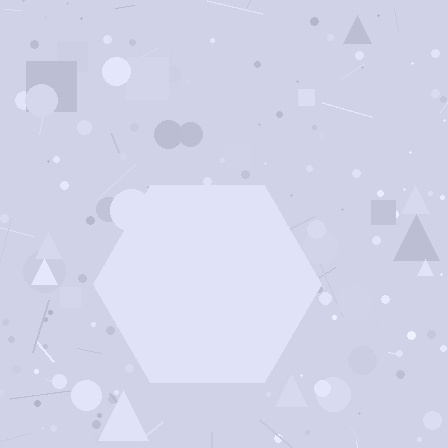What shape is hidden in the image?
A hexagon is hidden in the image.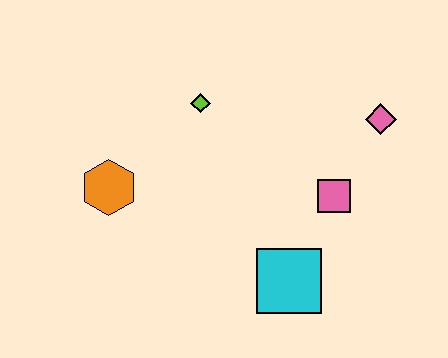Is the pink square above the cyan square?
Yes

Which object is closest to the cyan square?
The pink square is closest to the cyan square.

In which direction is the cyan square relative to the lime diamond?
The cyan square is below the lime diamond.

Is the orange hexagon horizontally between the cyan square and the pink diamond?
No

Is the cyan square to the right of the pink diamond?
No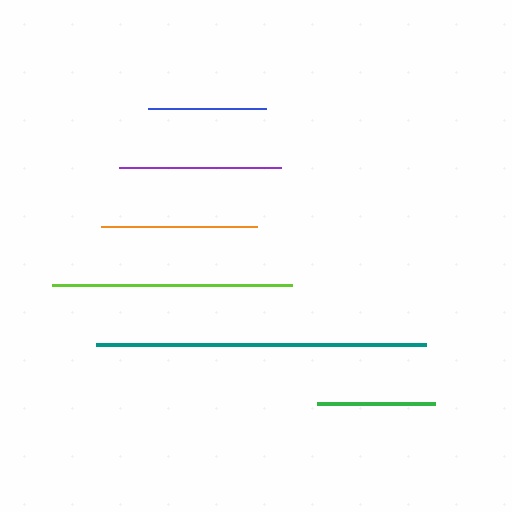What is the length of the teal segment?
The teal segment is approximately 330 pixels long.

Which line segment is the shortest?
The blue line is the shortest at approximately 118 pixels.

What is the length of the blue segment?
The blue segment is approximately 118 pixels long.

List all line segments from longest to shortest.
From longest to shortest: teal, lime, purple, orange, green, blue.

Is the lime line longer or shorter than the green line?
The lime line is longer than the green line.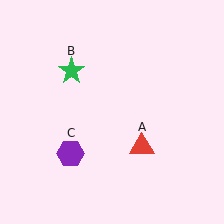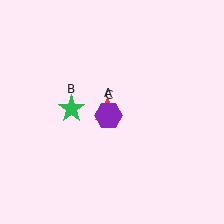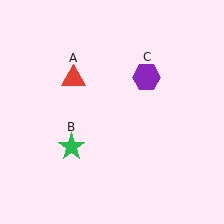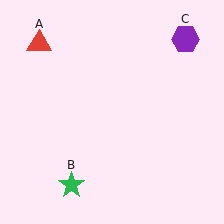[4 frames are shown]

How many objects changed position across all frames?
3 objects changed position: red triangle (object A), green star (object B), purple hexagon (object C).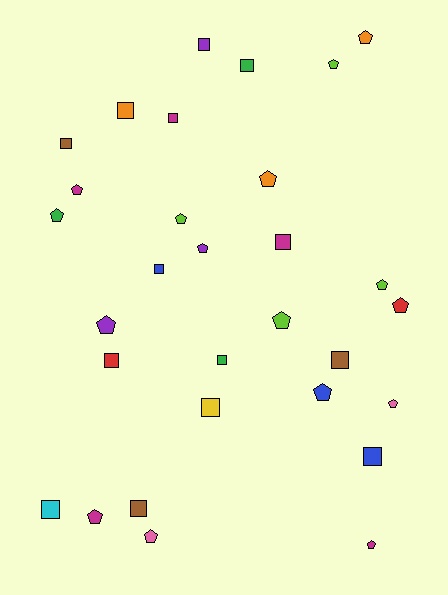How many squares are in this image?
There are 14 squares.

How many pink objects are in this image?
There are 2 pink objects.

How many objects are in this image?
There are 30 objects.